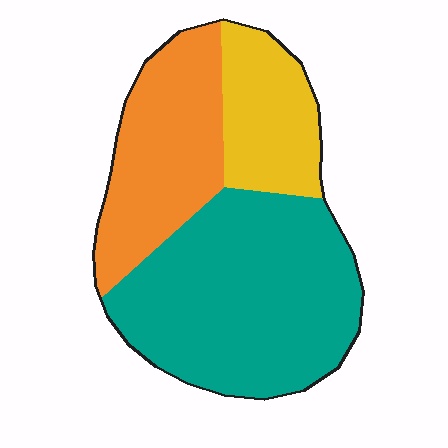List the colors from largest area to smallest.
From largest to smallest: teal, orange, yellow.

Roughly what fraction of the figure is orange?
Orange covers roughly 30% of the figure.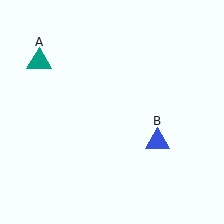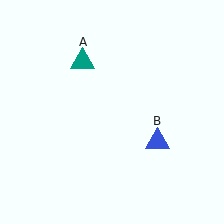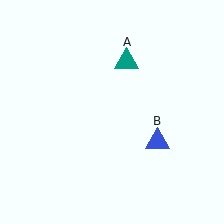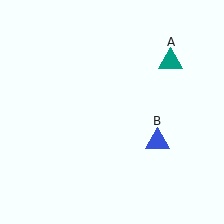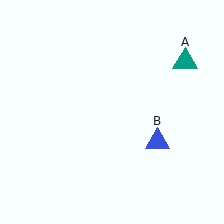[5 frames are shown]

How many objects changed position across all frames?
1 object changed position: teal triangle (object A).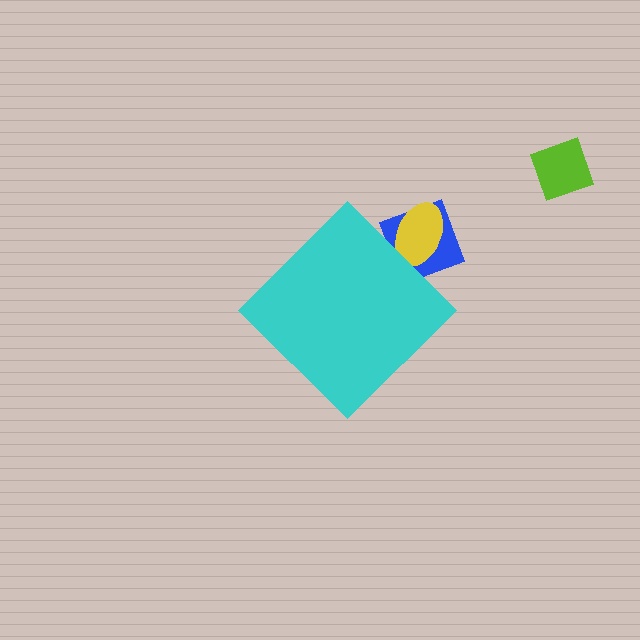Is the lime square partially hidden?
No, the lime square is fully visible.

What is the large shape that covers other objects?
A cyan diamond.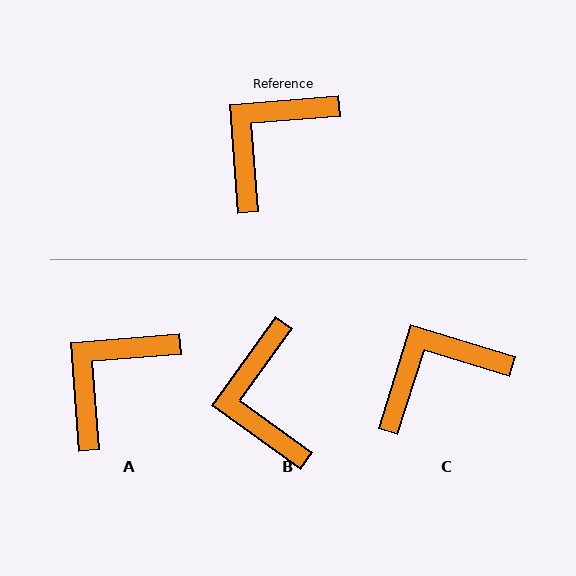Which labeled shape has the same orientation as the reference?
A.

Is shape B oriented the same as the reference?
No, it is off by about 50 degrees.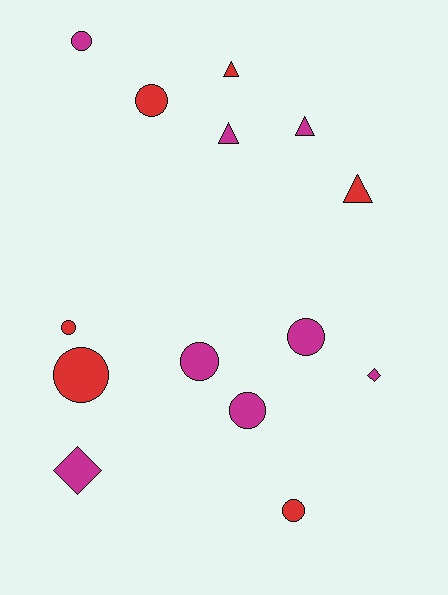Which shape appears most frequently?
Circle, with 8 objects.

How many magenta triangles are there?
There are 2 magenta triangles.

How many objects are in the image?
There are 14 objects.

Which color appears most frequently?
Magenta, with 8 objects.